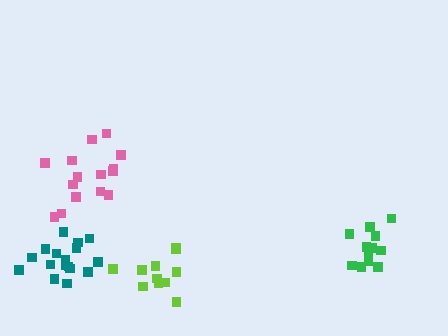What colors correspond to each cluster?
The clusters are colored: lime, green, pink, teal.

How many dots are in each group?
Group 1: 11 dots, Group 2: 13 dots, Group 3: 15 dots, Group 4: 17 dots (56 total).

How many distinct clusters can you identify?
There are 4 distinct clusters.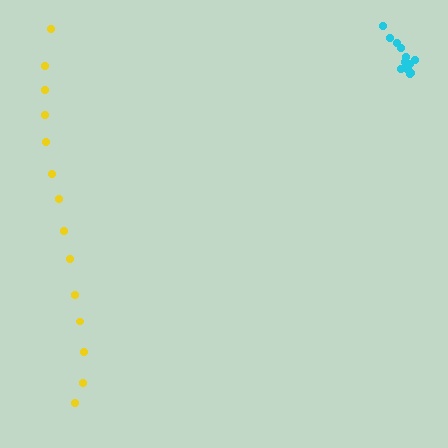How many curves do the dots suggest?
There are 2 distinct paths.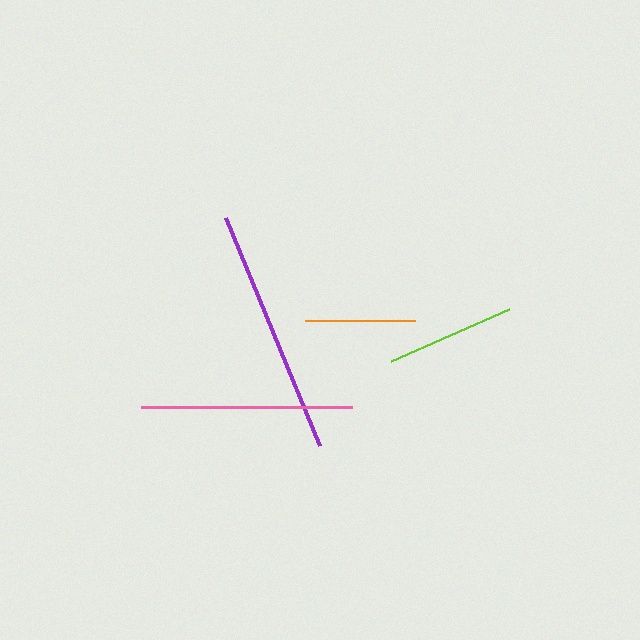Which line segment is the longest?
The purple line is the longest at approximately 247 pixels.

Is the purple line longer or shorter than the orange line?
The purple line is longer than the orange line.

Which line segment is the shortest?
The orange line is the shortest at approximately 111 pixels.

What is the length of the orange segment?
The orange segment is approximately 111 pixels long.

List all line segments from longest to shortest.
From longest to shortest: purple, pink, lime, orange.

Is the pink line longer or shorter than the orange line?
The pink line is longer than the orange line.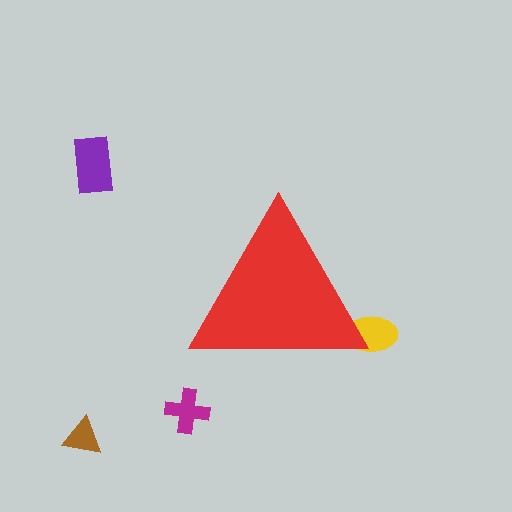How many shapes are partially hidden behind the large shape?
1 shape is partially hidden.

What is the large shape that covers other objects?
A red triangle.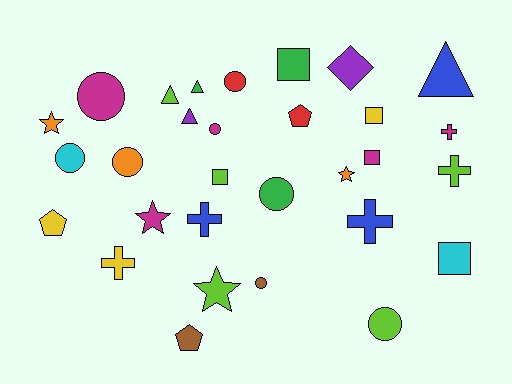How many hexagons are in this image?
There are no hexagons.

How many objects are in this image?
There are 30 objects.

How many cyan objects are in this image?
There are 2 cyan objects.